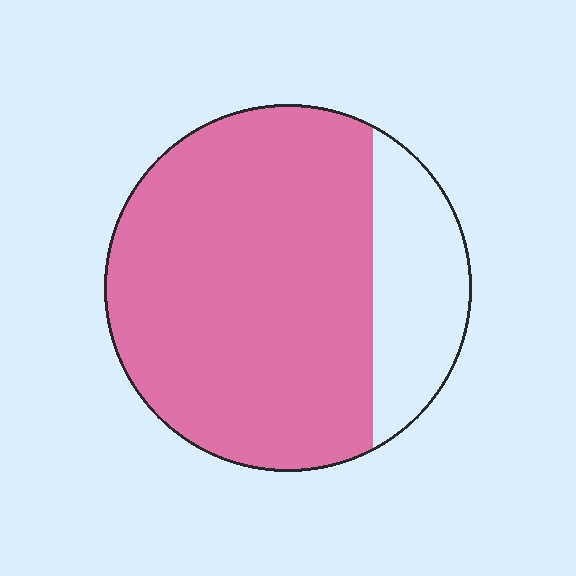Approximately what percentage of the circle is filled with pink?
Approximately 80%.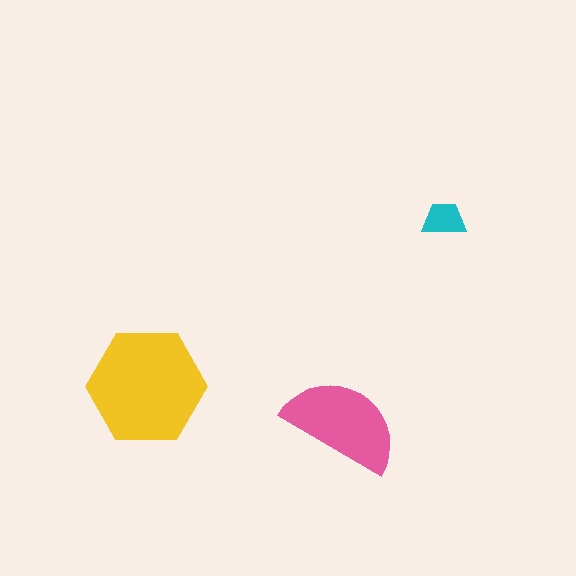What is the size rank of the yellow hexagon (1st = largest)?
1st.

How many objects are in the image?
There are 3 objects in the image.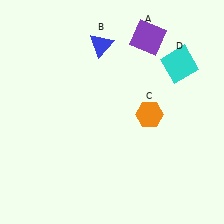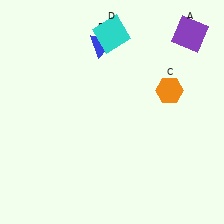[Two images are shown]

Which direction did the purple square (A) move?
The purple square (A) moved right.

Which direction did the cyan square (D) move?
The cyan square (D) moved left.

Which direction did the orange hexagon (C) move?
The orange hexagon (C) moved up.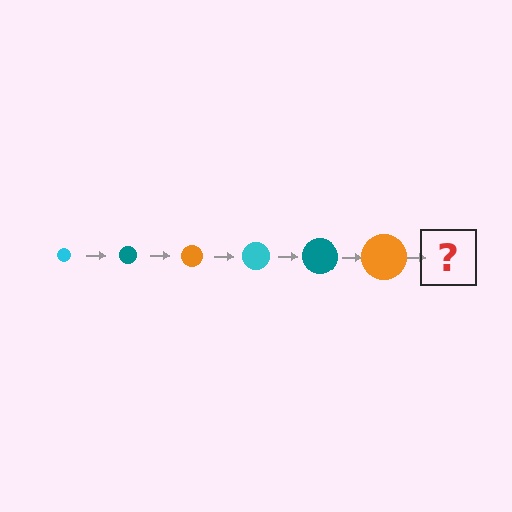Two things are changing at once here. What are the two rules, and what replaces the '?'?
The two rules are that the circle grows larger each step and the color cycles through cyan, teal, and orange. The '?' should be a cyan circle, larger than the previous one.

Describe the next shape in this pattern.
It should be a cyan circle, larger than the previous one.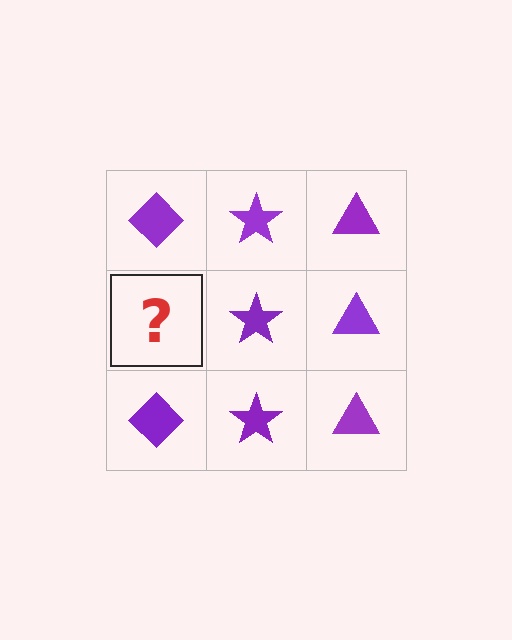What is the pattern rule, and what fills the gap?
The rule is that each column has a consistent shape. The gap should be filled with a purple diamond.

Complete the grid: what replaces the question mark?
The question mark should be replaced with a purple diamond.